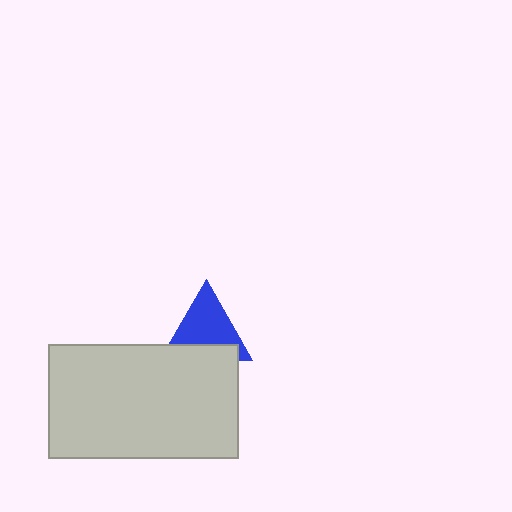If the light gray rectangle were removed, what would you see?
You would see the complete blue triangle.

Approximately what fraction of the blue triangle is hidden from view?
Roughly 35% of the blue triangle is hidden behind the light gray rectangle.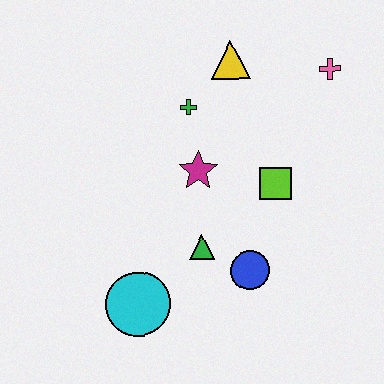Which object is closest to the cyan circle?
The green triangle is closest to the cyan circle.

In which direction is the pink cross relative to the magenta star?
The pink cross is to the right of the magenta star.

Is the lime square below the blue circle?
No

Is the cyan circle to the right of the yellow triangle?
No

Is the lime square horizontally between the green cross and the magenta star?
No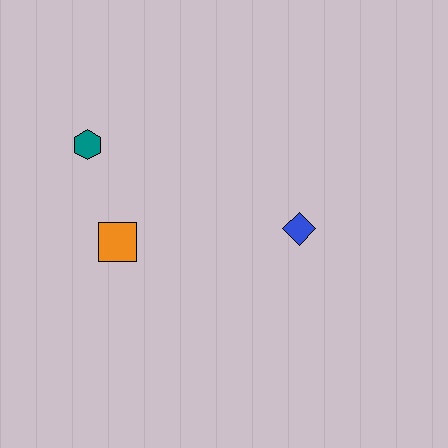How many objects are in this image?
There are 3 objects.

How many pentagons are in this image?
There are no pentagons.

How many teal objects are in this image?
There is 1 teal object.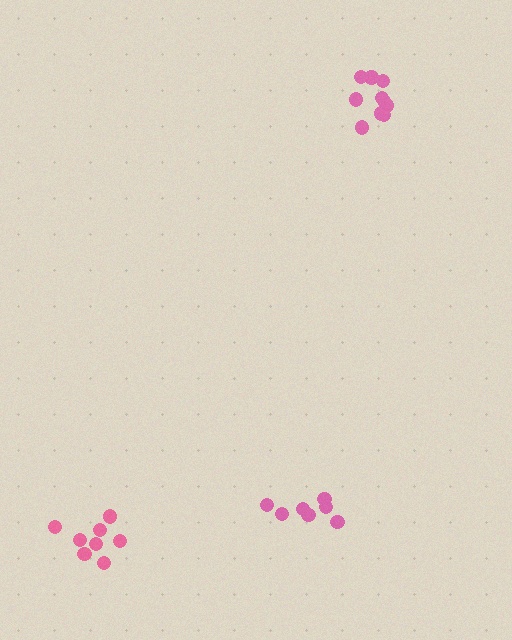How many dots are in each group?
Group 1: 10 dots, Group 2: 7 dots, Group 3: 8 dots (25 total).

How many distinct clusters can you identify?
There are 3 distinct clusters.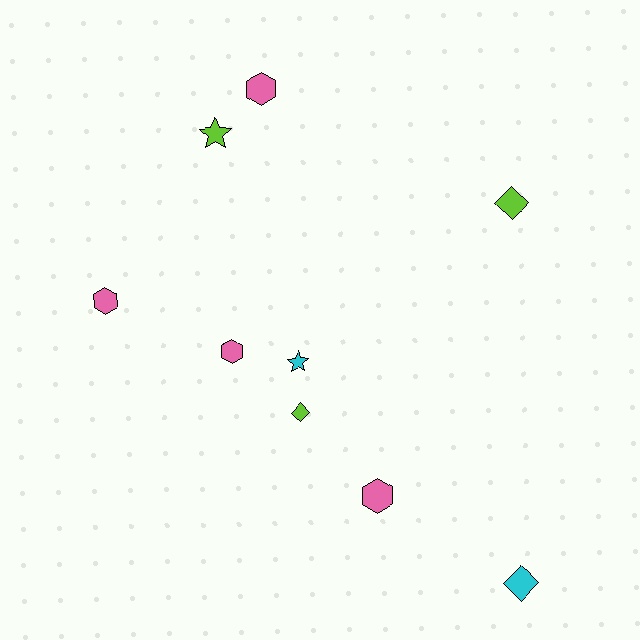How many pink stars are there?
There are no pink stars.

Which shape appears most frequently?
Hexagon, with 4 objects.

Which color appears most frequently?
Pink, with 4 objects.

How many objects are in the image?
There are 9 objects.